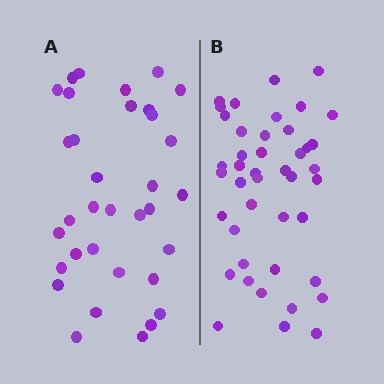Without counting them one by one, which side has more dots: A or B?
Region B (the right region) has more dots.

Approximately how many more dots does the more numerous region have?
Region B has roughly 8 or so more dots than region A.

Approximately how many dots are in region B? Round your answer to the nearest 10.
About 40 dots. (The exact count is 43, which rounds to 40.)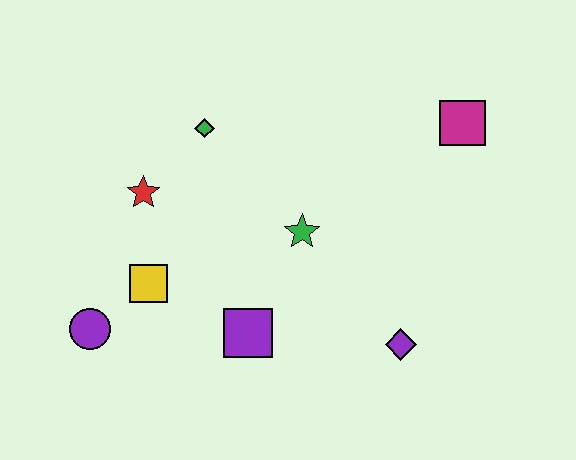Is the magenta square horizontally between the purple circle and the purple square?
No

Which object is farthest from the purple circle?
The magenta square is farthest from the purple circle.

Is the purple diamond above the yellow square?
No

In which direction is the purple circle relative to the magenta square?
The purple circle is to the left of the magenta square.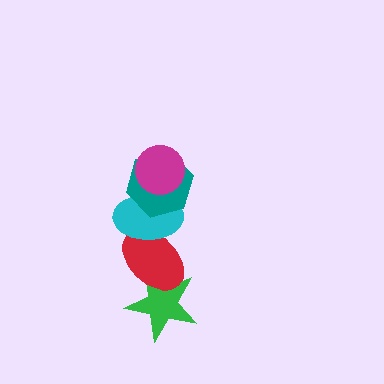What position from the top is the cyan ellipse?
The cyan ellipse is 3rd from the top.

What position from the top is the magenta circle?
The magenta circle is 1st from the top.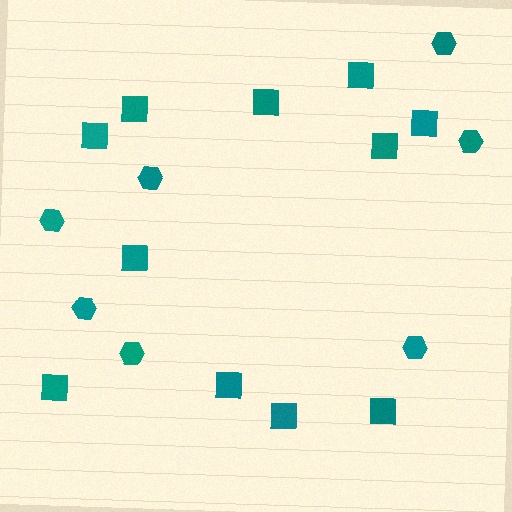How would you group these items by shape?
There are 2 groups: one group of squares (11) and one group of hexagons (7).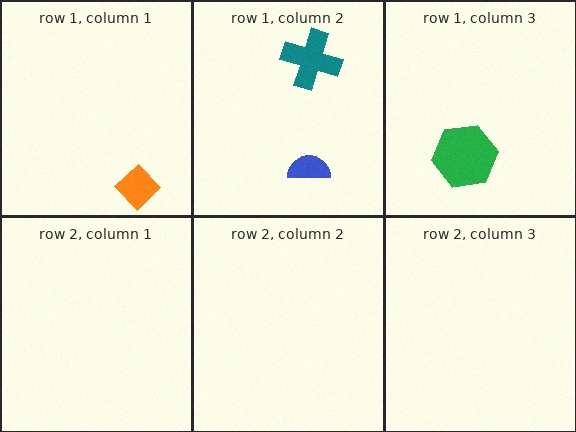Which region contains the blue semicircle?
The row 1, column 2 region.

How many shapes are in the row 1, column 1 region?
1.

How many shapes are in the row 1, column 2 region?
2.